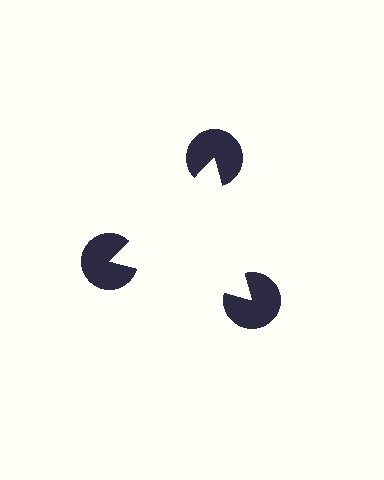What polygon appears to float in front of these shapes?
An illusory triangle — its edges are inferred from the aligned wedge cuts in the pac-man discs, not physically drawn.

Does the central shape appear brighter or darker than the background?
It typically appears slightly brighter than the background, even though no actual brightness change is drawn.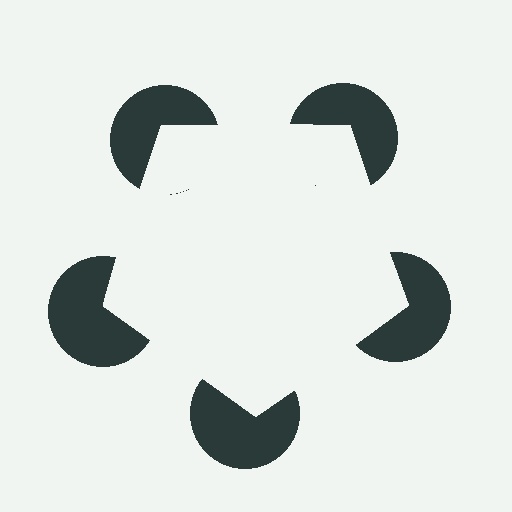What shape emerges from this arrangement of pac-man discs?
An illusory pentagon — its edges are inferred from the aligned wedge cuts in the pac-man discs, not physically drawn.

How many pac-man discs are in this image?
There are 5 — one at each vertex of the illusory pentagon.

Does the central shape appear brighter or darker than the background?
It typically appears slightly brighter than the background, even though no actual brightness change is drawn.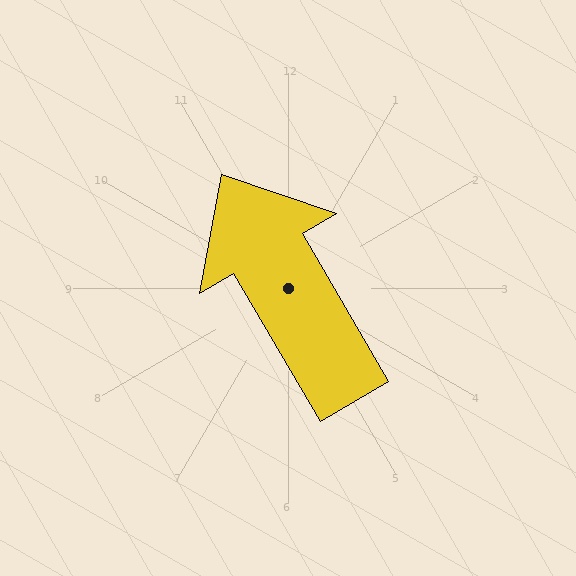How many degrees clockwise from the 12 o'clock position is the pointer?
Approximately 330 degrees.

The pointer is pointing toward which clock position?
Roughly 11 o'clock.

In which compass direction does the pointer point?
Northwest.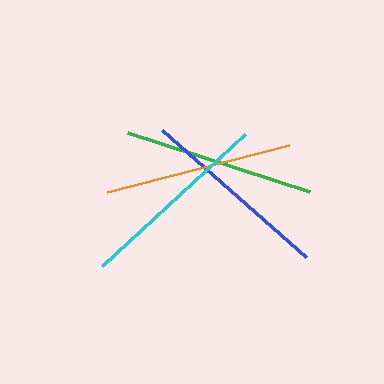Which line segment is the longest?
The cyan line is the longest at approximately 195 pixels.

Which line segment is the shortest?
The orange line is the shortest at approximately 187 pixels.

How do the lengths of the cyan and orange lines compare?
The cyan and orange lines are approximately the same length.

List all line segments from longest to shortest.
From longest to shortest: cyan, green, blue, orange.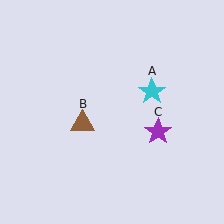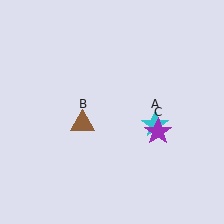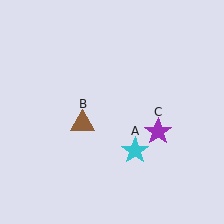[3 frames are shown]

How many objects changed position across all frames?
1 object changed position: cyan star (object A).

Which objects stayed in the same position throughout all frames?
Brown triangle (object B) and purple star (object C) remained stationary.